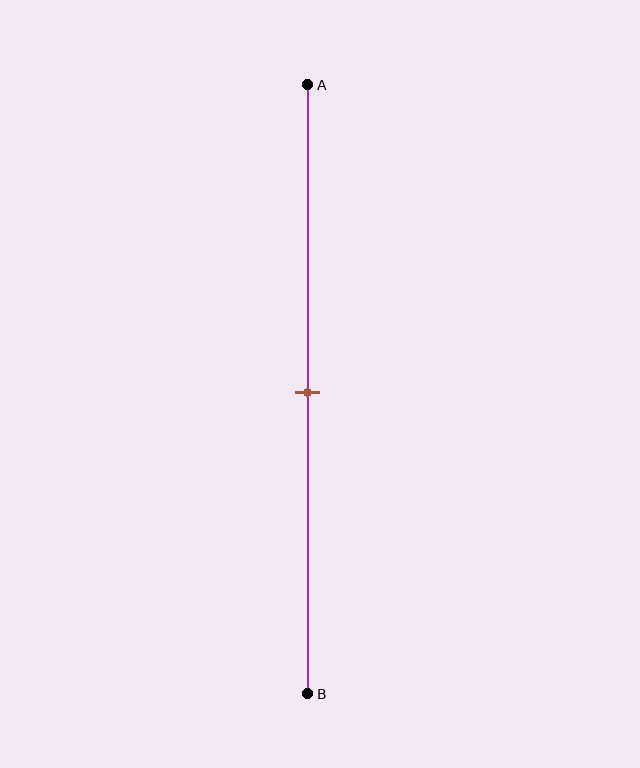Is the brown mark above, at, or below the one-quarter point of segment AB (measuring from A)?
The brown mark is below the one-quarter point of segment AB.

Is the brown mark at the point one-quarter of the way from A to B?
No, the mark is at about 50% from A, not at the 25% one-quarter point.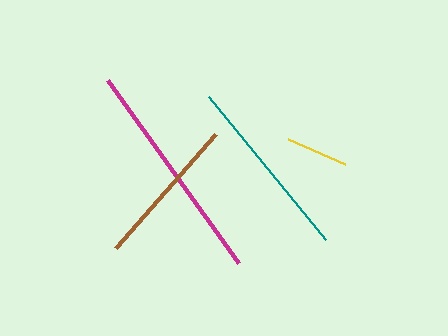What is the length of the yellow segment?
The yellow segment is approximately 63 pixels long.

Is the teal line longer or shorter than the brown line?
The teal line is longer than the brown line.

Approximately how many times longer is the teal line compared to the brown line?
The teal line is approximately 1.2 times the length of the brown line.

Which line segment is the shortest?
The yellow line is the shortest at approximately 63 pixels.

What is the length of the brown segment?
The brown segment is approximately 152 pixels long.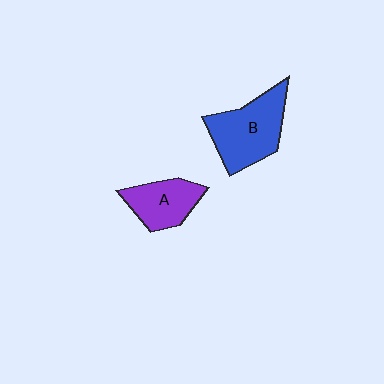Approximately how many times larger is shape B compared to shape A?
Approximately 1.5 times.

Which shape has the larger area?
Shape B (blue).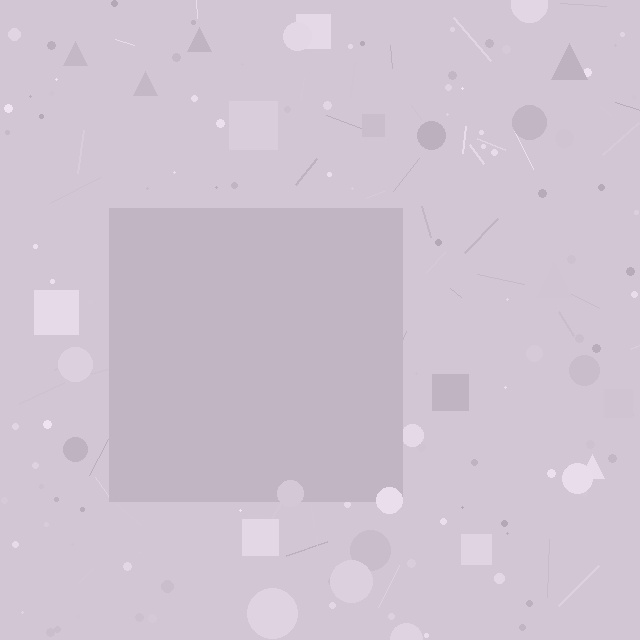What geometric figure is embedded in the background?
A square is embedded in the background.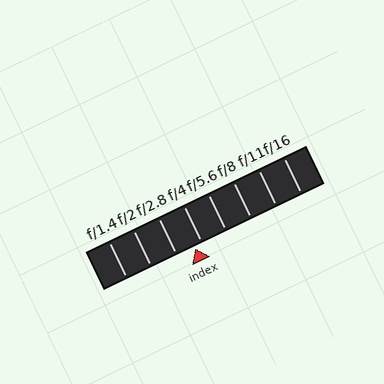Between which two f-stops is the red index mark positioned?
The index mark is between f/2.8 and f/4.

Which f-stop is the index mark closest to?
The index mark is closest to f/4.